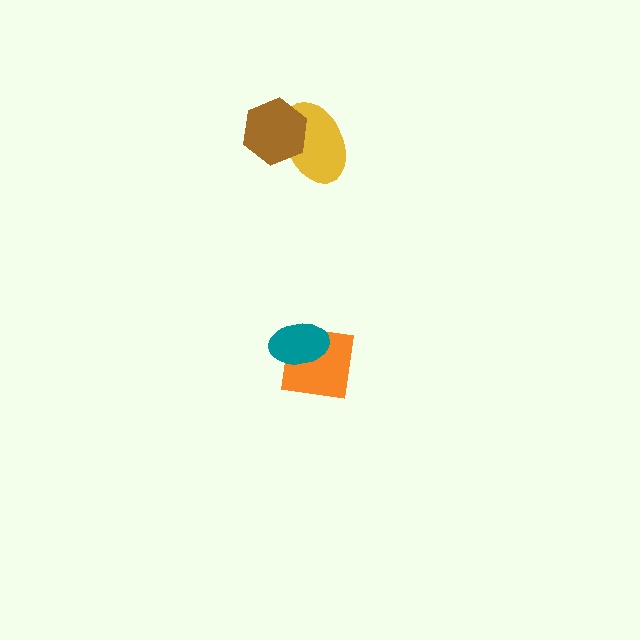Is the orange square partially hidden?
Yes, it is partially covered by another shape.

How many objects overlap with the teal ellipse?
1 object overlaps with the teal ellipse.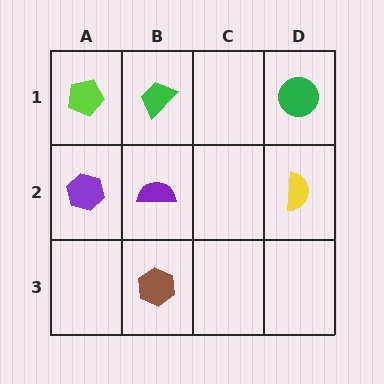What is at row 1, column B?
A green trapezoid.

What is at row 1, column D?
A green circle.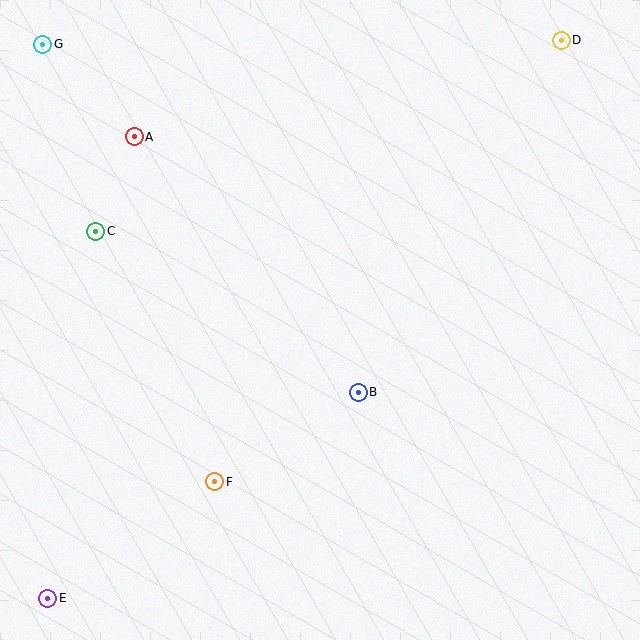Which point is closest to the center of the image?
Point B at (358, 392) is closest to the center.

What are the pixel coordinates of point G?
Point G is at (43, 44).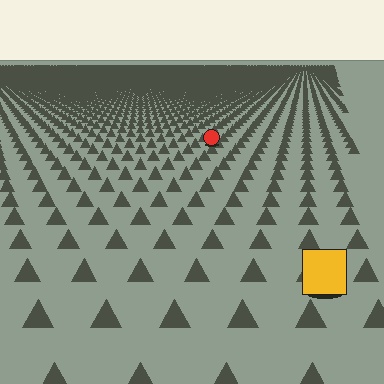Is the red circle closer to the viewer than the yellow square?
No. The yellow square is closer — you can tell from the texture gradient: the ground texture is coarser near it.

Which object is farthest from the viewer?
The red circle is farthest from the viewer. It appears smaller and the ground texture around it is denser.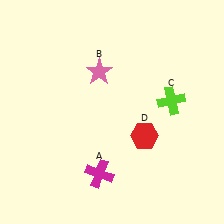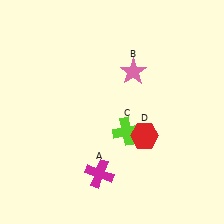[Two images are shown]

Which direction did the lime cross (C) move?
The lime cross (C) moved left.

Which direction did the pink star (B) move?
The pink star (B) moved right.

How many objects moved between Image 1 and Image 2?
2 objects moved between the two images.